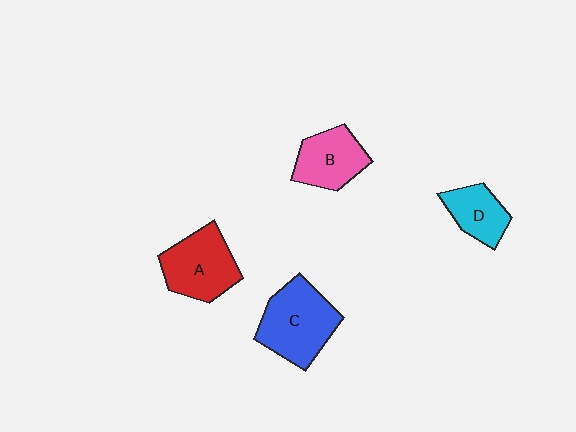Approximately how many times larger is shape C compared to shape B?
Approximately 1.4 times.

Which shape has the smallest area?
Shape D (cyan).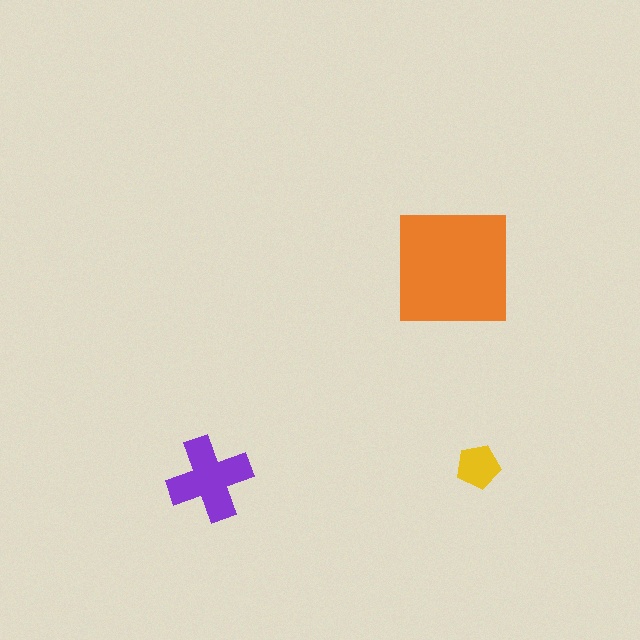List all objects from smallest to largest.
The yellow pentagon, the purple cross, the orange square.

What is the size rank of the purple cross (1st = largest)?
2nd.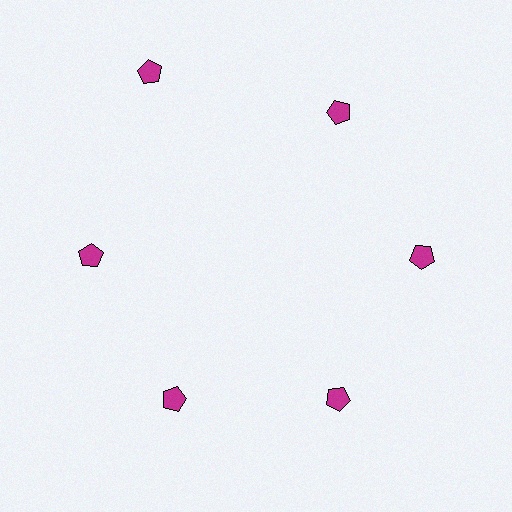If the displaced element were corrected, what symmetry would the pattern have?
It would have 6-fold rotational symmetry — the pattern would map onto itself every 60 degrees.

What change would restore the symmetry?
The symmetry would be restored by moving it inward, back onto the ring so that all 6 pentagons sit at equal angles and equal distance from the center.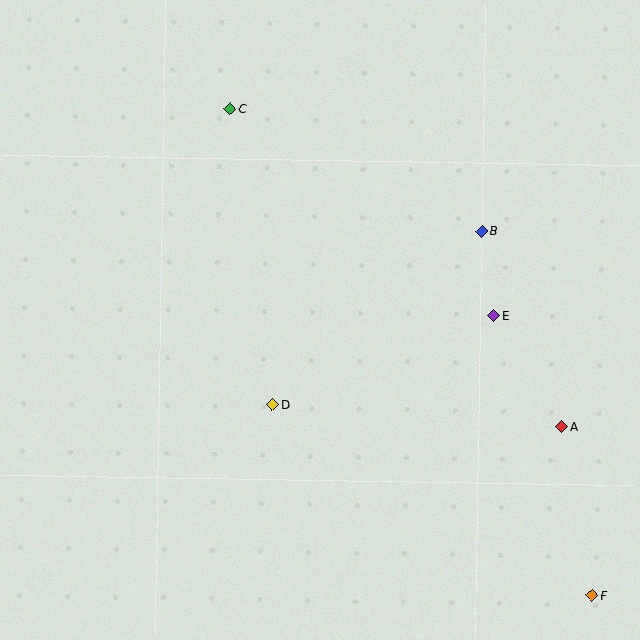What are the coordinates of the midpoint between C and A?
The midpoint between C and A is at (396, 268).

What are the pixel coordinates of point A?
Point A is at (562, 427).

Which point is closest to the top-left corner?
Point C is closest to the top-left corner.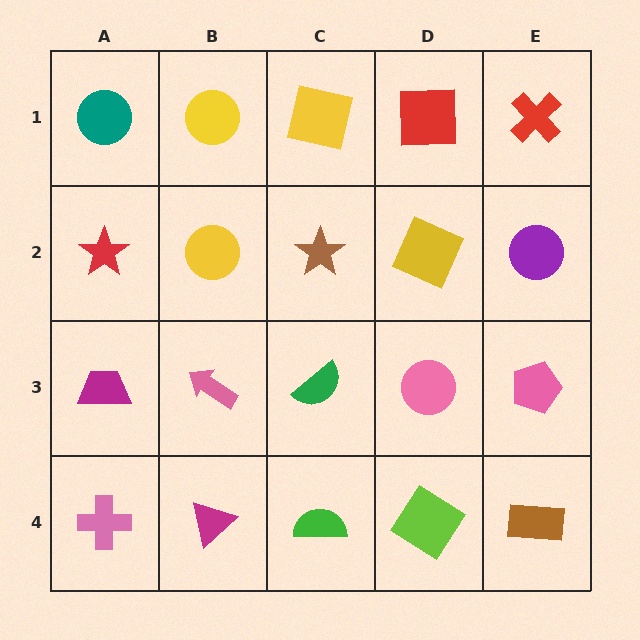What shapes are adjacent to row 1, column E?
A purple circle (row 2, column E), a red square (row 1, column D).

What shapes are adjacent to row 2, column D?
A red square (row 1, column D), a pink circle (row 3, column D), a brown star (row 2, column C), a purple circle (row 2, column E).